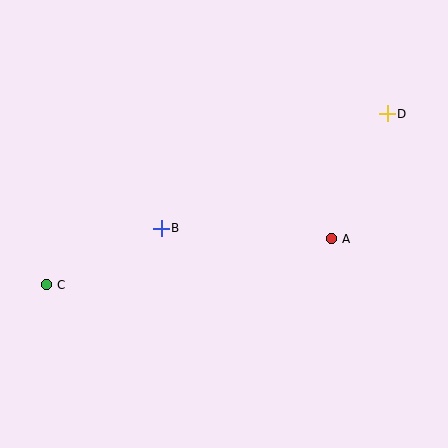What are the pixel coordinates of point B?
Point B is at (161, 228).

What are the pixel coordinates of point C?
Point C is at (47, 285).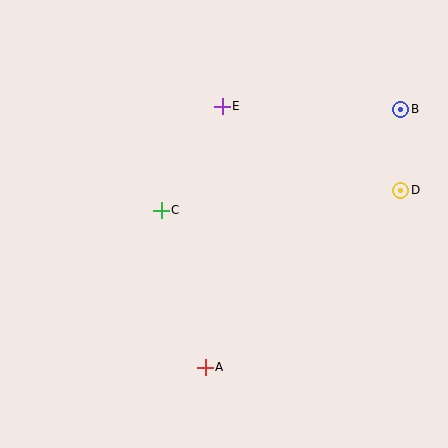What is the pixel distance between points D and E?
The distance between D and E is 197 pixels.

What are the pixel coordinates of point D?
Point D is at (401, 190).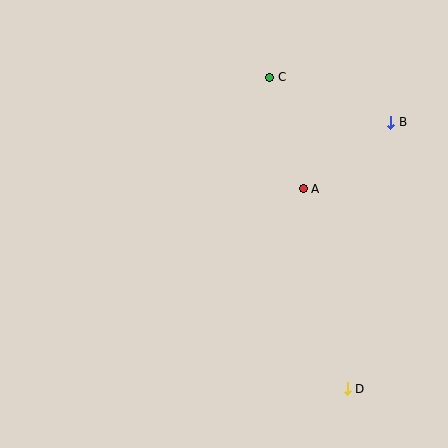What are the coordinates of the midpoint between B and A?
The midpoint between B and A is at (347, 156).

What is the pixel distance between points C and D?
The distance between C and D is 321 pixels.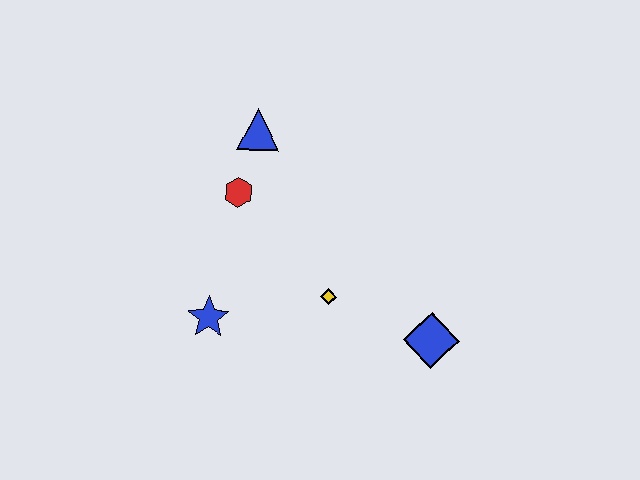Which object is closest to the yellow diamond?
The blue diamond is closest to the yellow diamond.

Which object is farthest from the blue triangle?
The blue diamond is farthest from the blue triangle.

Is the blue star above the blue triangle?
No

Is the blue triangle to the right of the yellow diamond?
No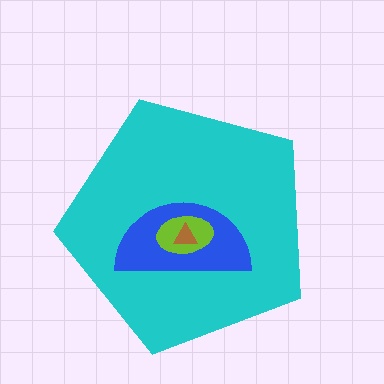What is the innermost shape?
The brown triangle.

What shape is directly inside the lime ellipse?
The brown triangle.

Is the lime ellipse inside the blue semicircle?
Yes.